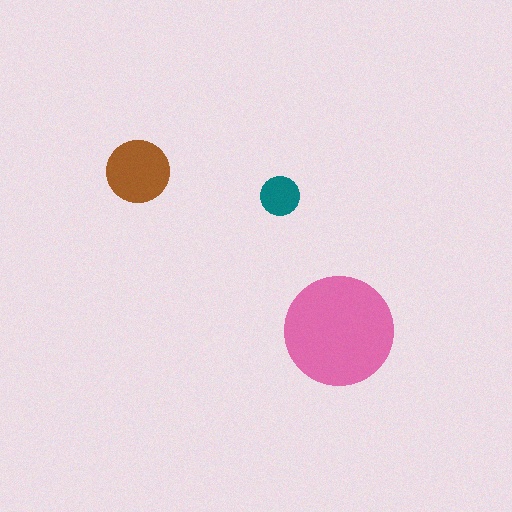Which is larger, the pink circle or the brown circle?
The pink one.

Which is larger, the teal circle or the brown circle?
The brown one.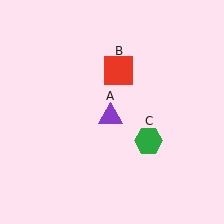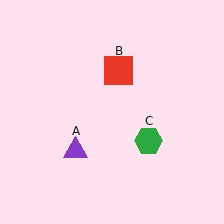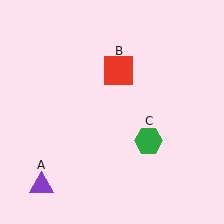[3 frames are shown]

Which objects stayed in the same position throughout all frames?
Red square (object B) and green hexagon (object C) remained stationary.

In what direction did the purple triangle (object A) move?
The purple triangle (object A) moved down and to the left.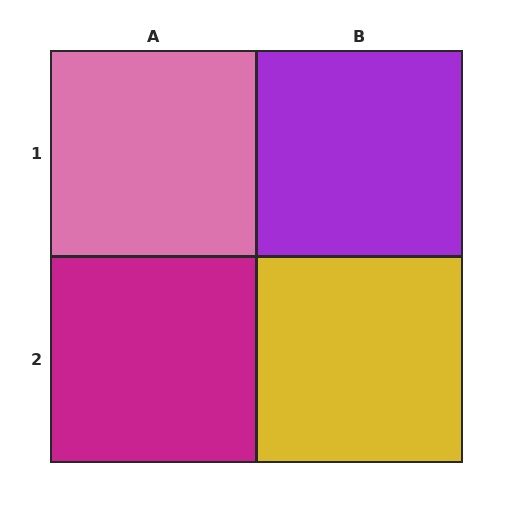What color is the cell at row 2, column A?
Magenta.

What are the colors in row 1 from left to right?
Pink, purple.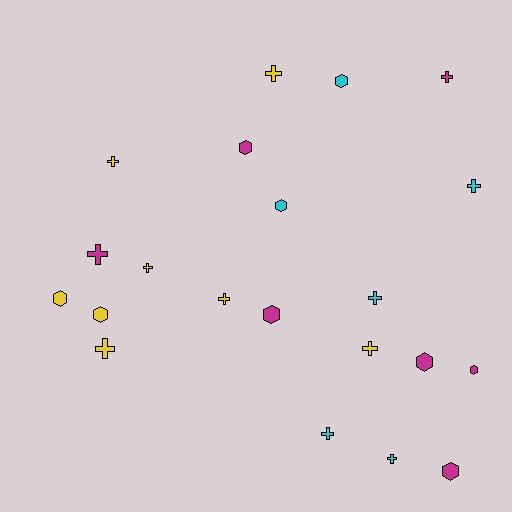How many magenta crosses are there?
There are 2 magenta crosses.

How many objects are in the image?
There are 21 objects.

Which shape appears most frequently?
Cross, with 12 objects.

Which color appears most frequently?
Yellow, with 8 objects.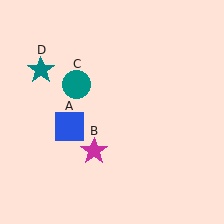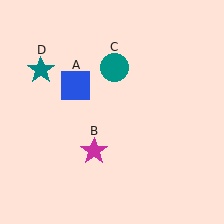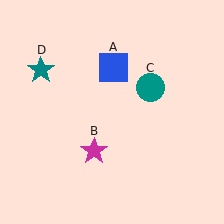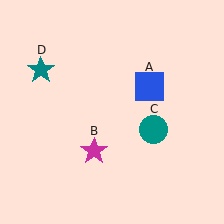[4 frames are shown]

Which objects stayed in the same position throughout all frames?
Magenta star (object B) and teal star (object D) remained stationary.